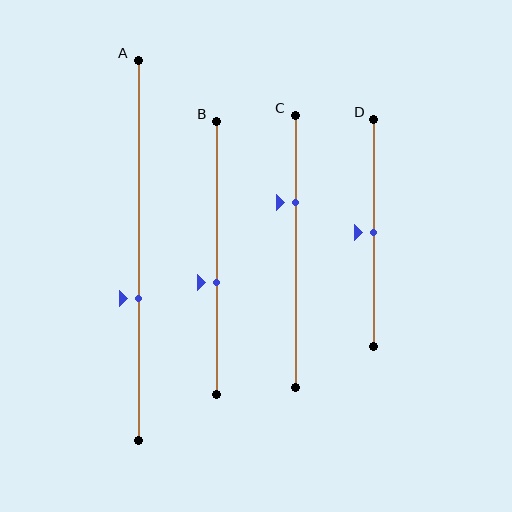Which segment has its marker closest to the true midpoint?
Segment D has its marker closest to the true midpoint.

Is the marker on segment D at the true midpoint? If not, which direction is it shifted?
Yes, the marker on segment D is at the true midpoint.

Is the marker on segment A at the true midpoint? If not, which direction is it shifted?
No, the marker on segment A is shifted downward by about 13% of the segment length.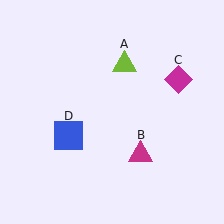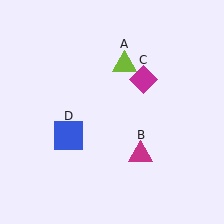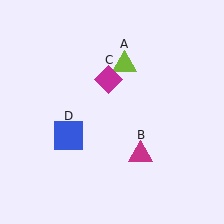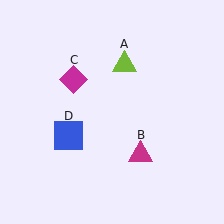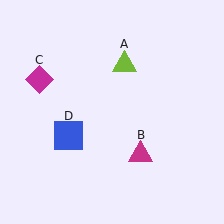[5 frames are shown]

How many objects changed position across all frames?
1 object changed position: magenta diamond (object C).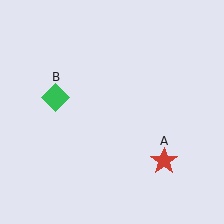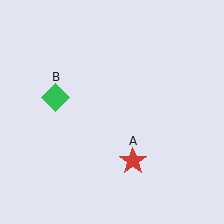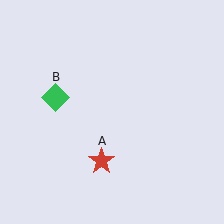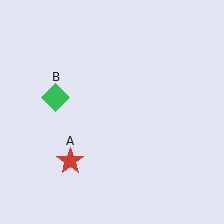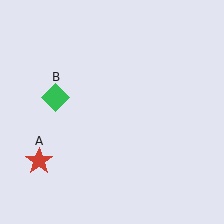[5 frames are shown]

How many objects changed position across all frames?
1 object changed position: red star (object A).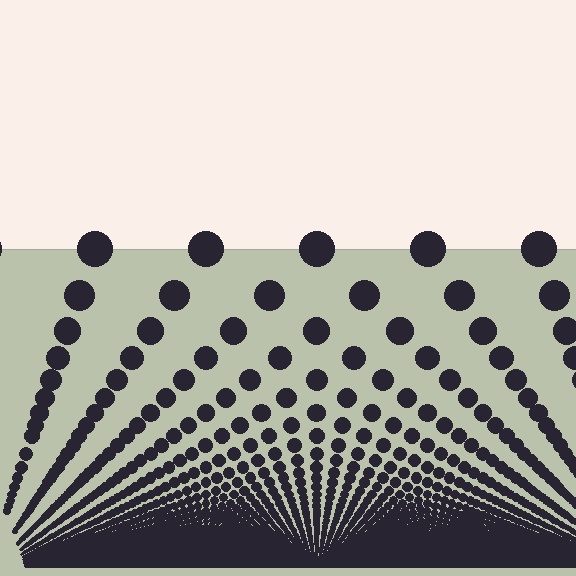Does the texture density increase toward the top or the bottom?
Density increases toward the bottom.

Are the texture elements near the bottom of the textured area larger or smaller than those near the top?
Smaller. The gradient is inverted — elements near the bottom are smaller and denser.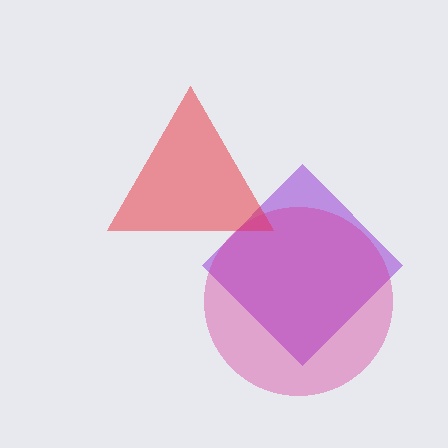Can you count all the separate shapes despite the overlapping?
Yes, there are 3 separate shapes.